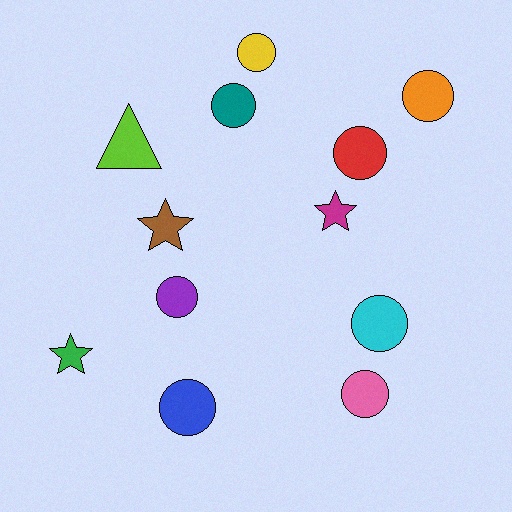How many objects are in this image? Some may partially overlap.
There are 12 objects.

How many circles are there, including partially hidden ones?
There are 8 circles.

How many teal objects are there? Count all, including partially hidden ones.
There is 1 teal object.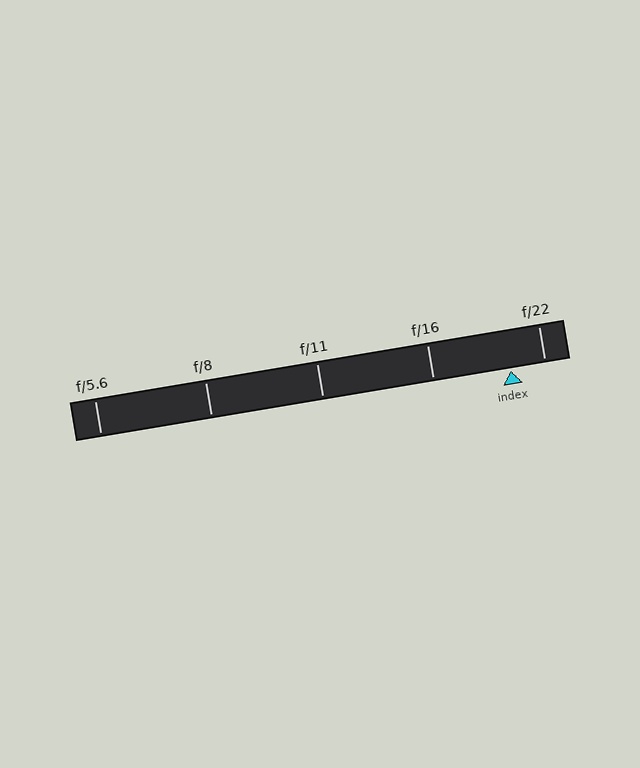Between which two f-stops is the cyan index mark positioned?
The index mark is between f/16 and f/22.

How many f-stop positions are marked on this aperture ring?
There are 5 f-stop positions marked.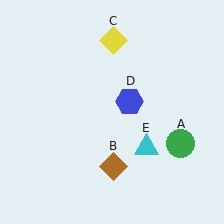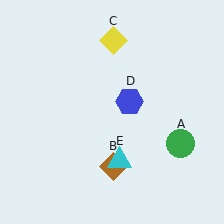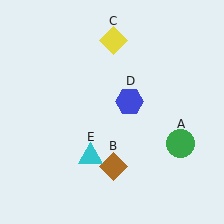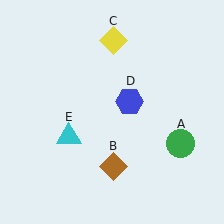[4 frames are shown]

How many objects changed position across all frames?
1 object changed position: cyan triangle (object E).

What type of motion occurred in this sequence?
The cyan triangle (object E) rotated clockwise around the center of the scene.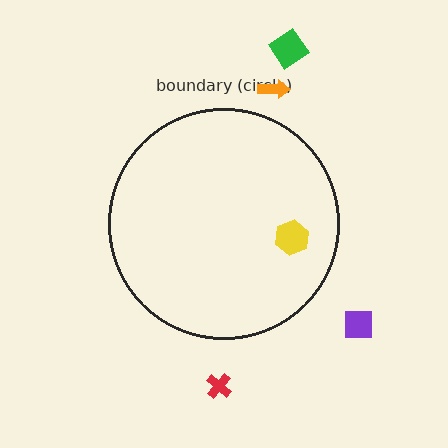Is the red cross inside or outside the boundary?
Outside.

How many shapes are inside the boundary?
1 inside, 4 outside.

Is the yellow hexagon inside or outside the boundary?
Inside.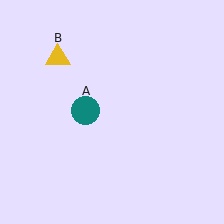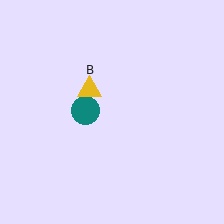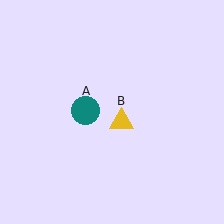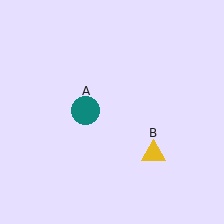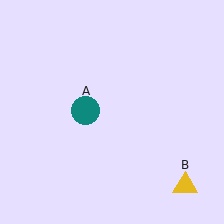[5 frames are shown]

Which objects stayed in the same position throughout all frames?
Teal circle (object A) remained stationary.